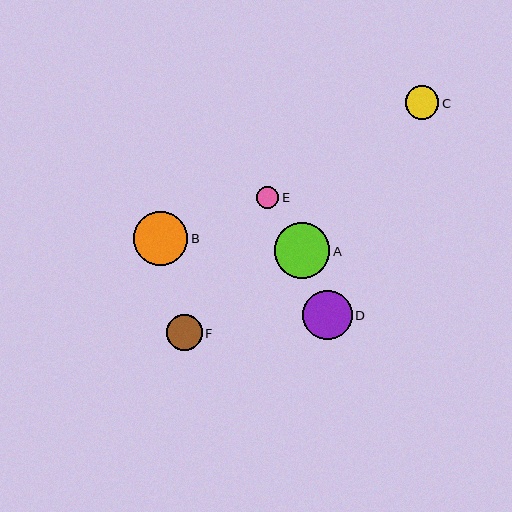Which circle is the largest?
Circle A is the largest with a size of approximately 56 pixels.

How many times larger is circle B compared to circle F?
Circle B is approximately 1.5 times the size of circle F.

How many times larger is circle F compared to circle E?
Circle F is approximately 1.6 times the size of circle E.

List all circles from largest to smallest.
From largest to smallest: A, B, D, F, C, E.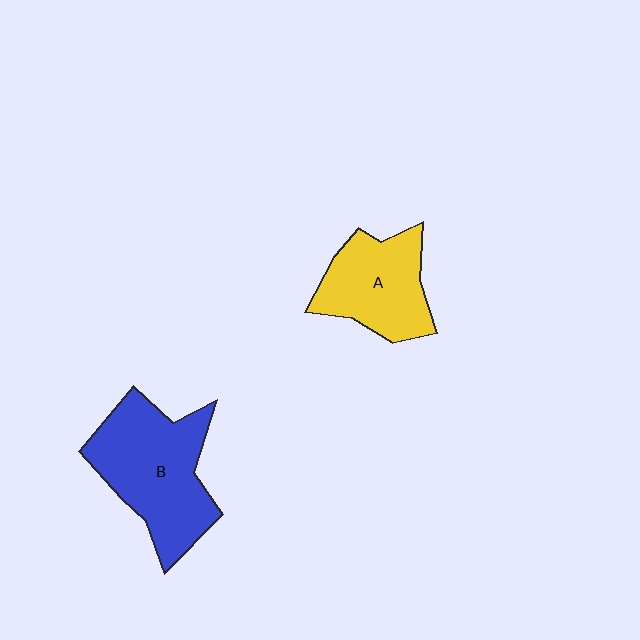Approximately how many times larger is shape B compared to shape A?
Approximately 1.4 times.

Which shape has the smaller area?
Shape A (yellow).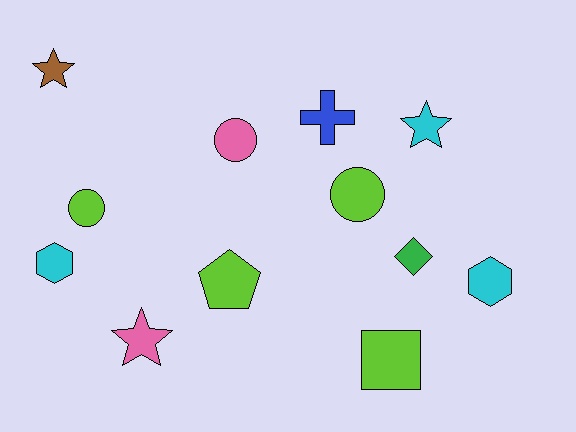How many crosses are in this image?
There is 1 cross.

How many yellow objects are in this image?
There are no yellow objects.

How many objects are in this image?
There are 12 objects.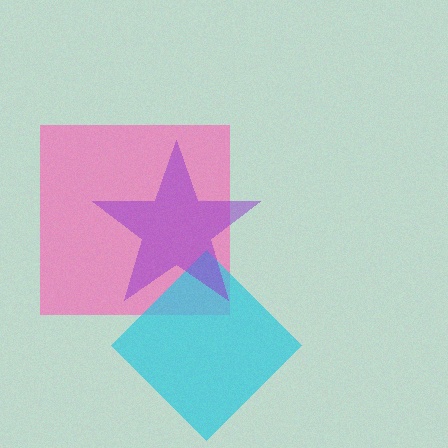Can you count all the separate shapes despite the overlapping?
Yes, there are 3 separate shapes.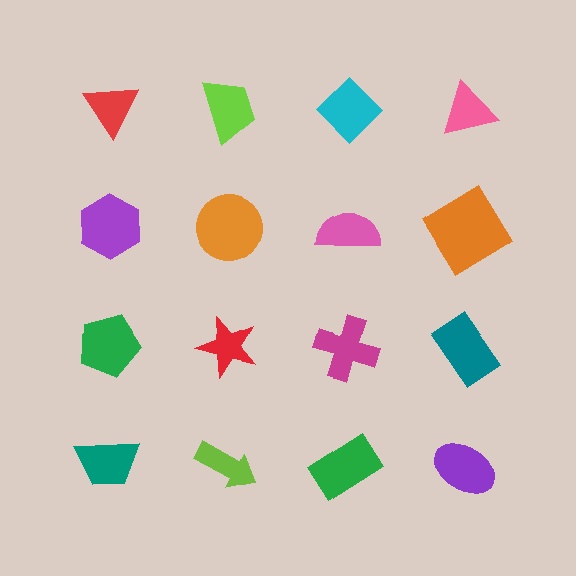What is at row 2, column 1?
A purple hexagon.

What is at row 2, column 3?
A pink semicircle.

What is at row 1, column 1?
A red triangle.